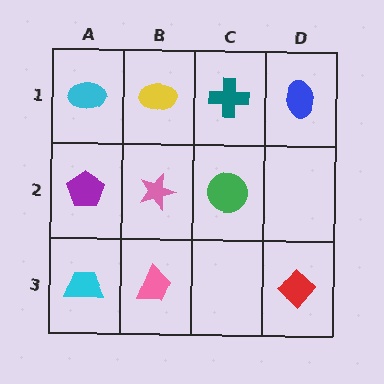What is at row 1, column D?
A blue ellipse.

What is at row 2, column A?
A purple pentagon.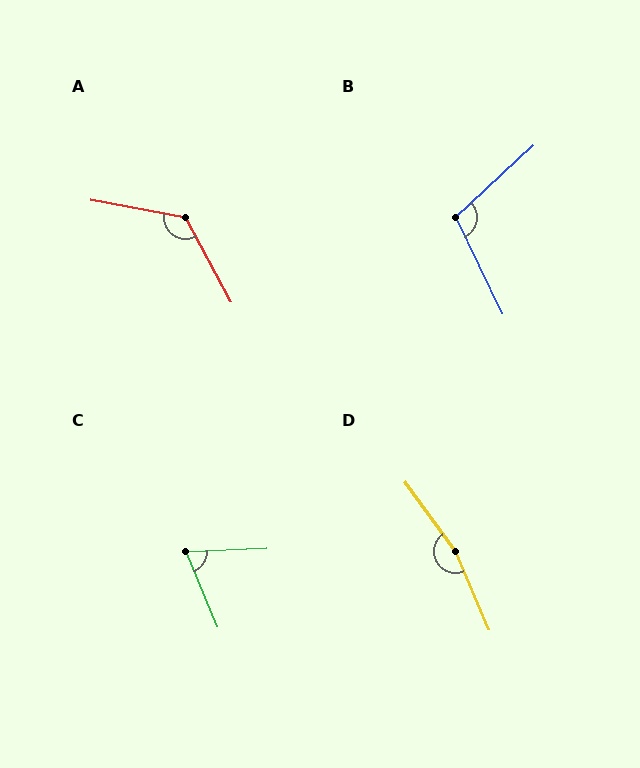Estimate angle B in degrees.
Approximately 107 degrees.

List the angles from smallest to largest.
C (70°), B (107°), A (129°), D (167°).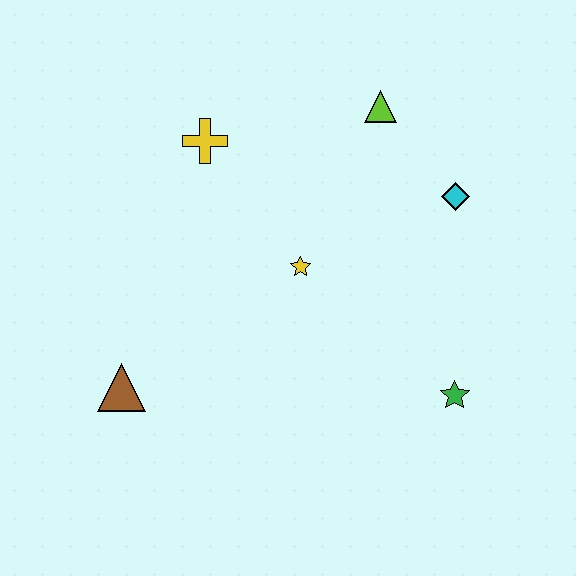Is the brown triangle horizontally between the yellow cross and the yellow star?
No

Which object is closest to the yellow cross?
The yellow star is closest to the yellow cross.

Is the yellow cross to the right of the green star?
No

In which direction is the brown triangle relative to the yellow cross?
The brown triangle is below the yellow cross.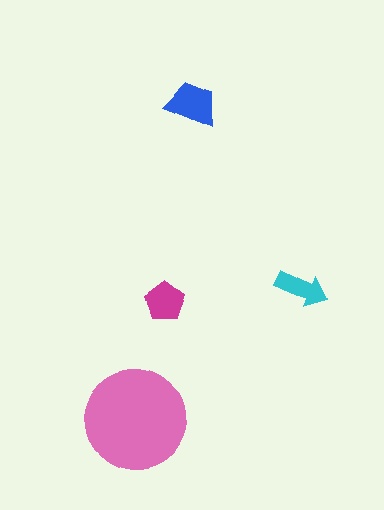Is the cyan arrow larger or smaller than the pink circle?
Smaller.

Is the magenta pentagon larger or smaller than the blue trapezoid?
Smaller.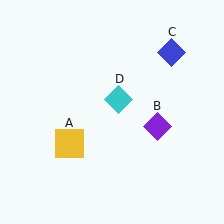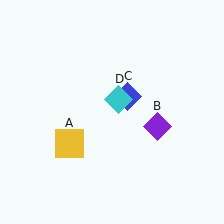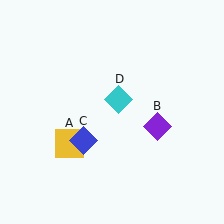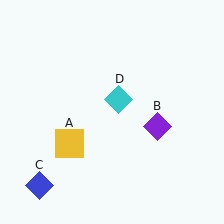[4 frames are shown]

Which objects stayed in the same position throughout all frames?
Yellow square (object A) and purple diamond (object B) and cyan diamond (object D) remained stationary.